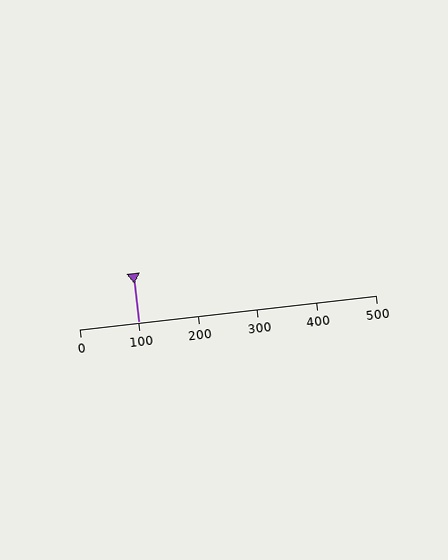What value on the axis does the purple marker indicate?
The marker indicates approximately 100.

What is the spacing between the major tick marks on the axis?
The major ticks are spaced 100 apart.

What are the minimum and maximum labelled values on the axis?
The axis runs from 0 to 500.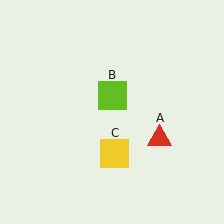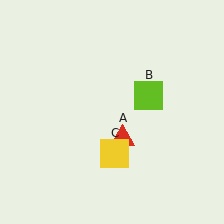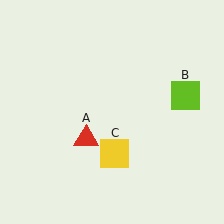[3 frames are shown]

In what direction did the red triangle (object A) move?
The red triangle (object A) moved left.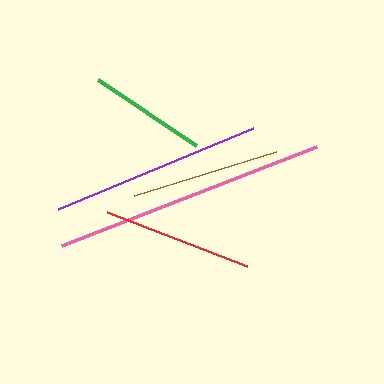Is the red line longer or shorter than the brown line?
The red line is longer than the brown line.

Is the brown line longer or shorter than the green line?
The brown line is longer than the green line.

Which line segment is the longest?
The pink line is the longest at approximately 274 pixels.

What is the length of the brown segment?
The brown segment is approximately 149 pixels long.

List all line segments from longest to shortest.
From longest to shortest: pink, purple, red, brown, green.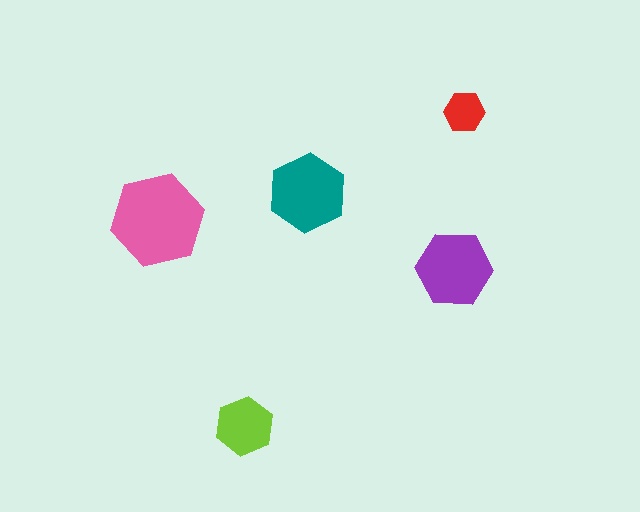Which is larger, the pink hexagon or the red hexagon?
The pink one.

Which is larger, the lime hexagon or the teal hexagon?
The teal one.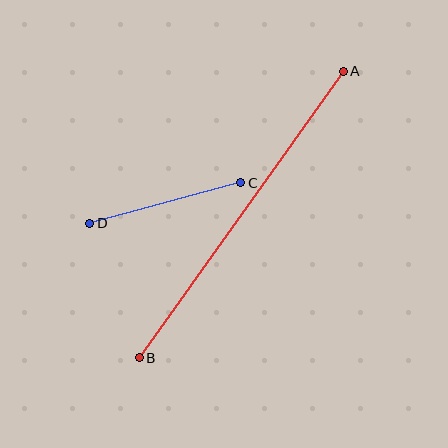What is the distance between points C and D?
The distance is approximately 156 pixels.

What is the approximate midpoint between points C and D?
The midpoint is at approximately (165, 203) pixels.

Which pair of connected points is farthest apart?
Points A and B are farthest apart.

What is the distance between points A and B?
The distance is approximately 352 pixels.